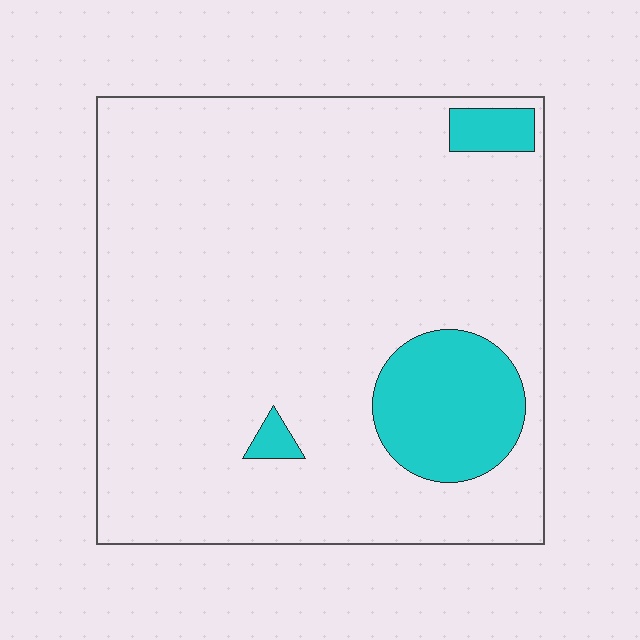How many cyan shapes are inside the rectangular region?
3.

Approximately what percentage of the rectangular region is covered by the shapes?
Approximately 10%.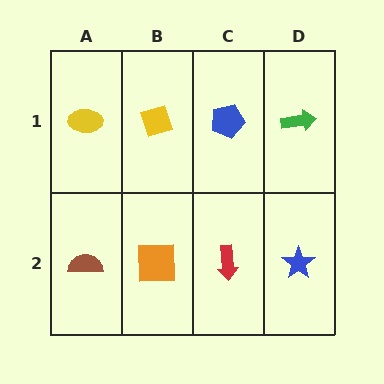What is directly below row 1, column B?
An orange square.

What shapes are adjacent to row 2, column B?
A yellow diamond (row 1, column B), a brown semicircle (row 2, column A), a red arrow (row 2, column C).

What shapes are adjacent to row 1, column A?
A brown semicircle (row 2, column A), a yellow diamond (row 1, column B).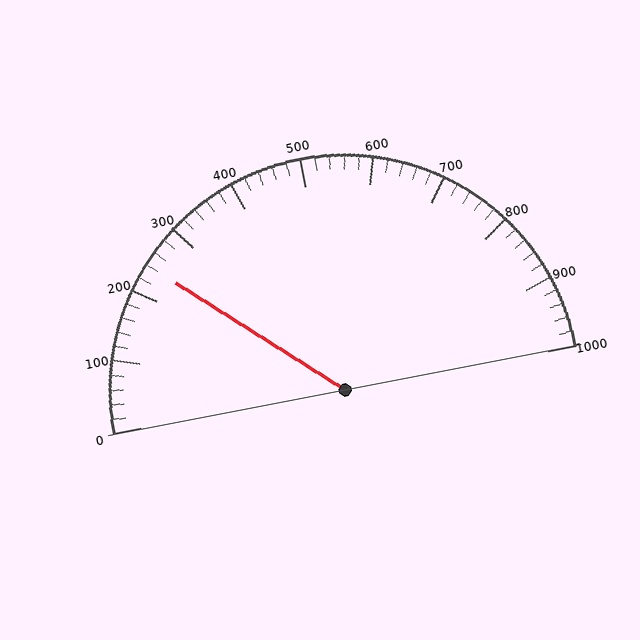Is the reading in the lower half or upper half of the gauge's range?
The reading is in the lower half of the range (0 to 1000).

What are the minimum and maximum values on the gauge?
The gauge ranges from 0 to 1000.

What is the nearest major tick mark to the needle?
The nearest major tick mark is 200.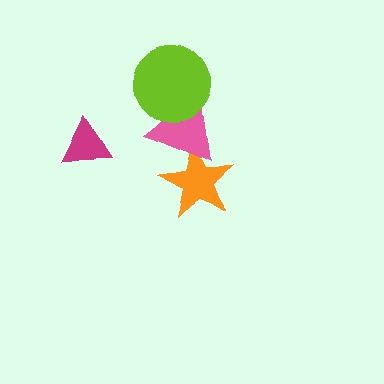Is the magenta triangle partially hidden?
No, no other shape covers it.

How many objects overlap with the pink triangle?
2 objects overlap with the pink triangle.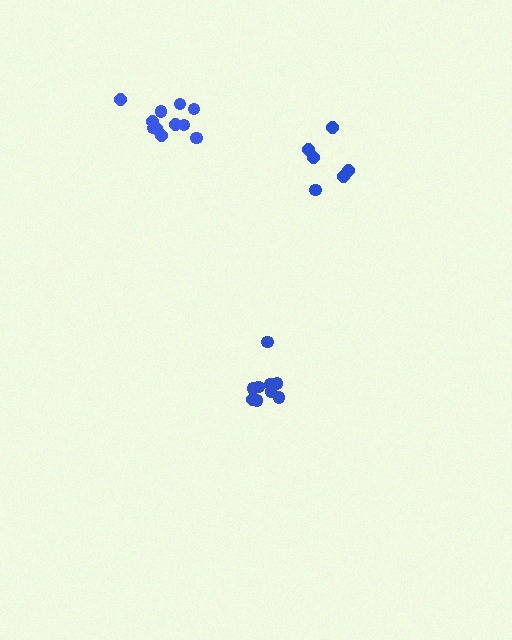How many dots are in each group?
Group 1: 6 dots, Group 2: 9 dots, Group 3: 11 dots (26 total).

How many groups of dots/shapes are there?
There are 3 groups.